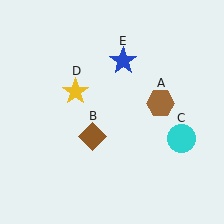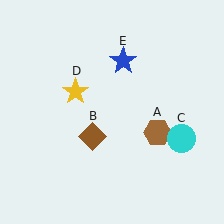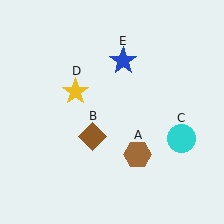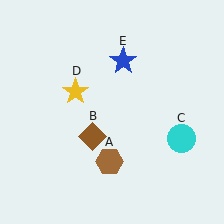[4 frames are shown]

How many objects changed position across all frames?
1 object changed position: brown hexagon (object A).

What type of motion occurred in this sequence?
The brown hexagon (object A) rotated clockwise around the center of the scene.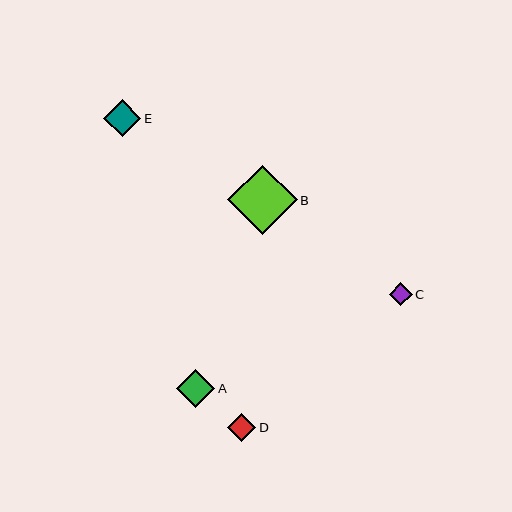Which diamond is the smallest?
Diamond C is the smallest with a size of approximately 23 pixels.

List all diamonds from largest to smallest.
From largest to smallest: B, A, E, D, C.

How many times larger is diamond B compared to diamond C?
Diamond B is approximately 3.0 times the size of diamond C.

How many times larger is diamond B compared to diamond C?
Diamond B is approximately 3.0 times the size of diamond C.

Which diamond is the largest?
Diamond B is the largest with a size of approximately 69 pixels.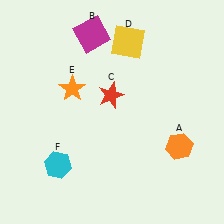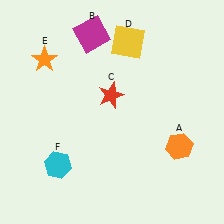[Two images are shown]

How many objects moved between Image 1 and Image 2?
1 object moved between the two images.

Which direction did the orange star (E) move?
The orange star (E) moved up.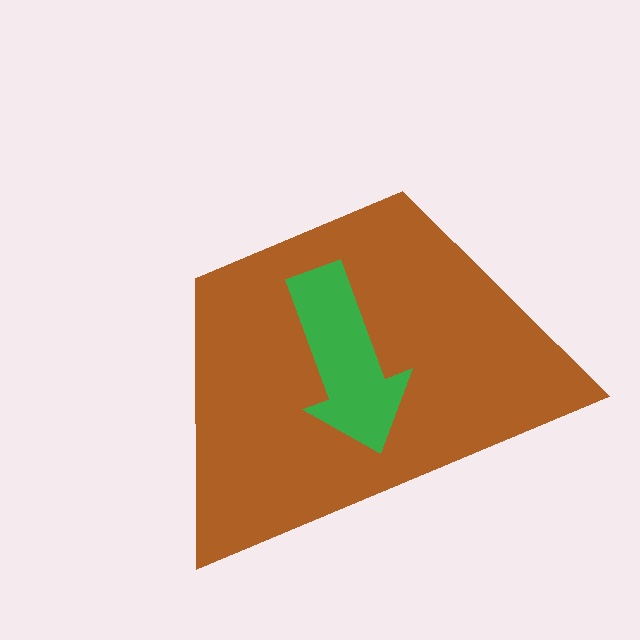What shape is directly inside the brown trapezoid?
The green arrow.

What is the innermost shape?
The green arrow.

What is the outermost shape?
The brown trapezoid.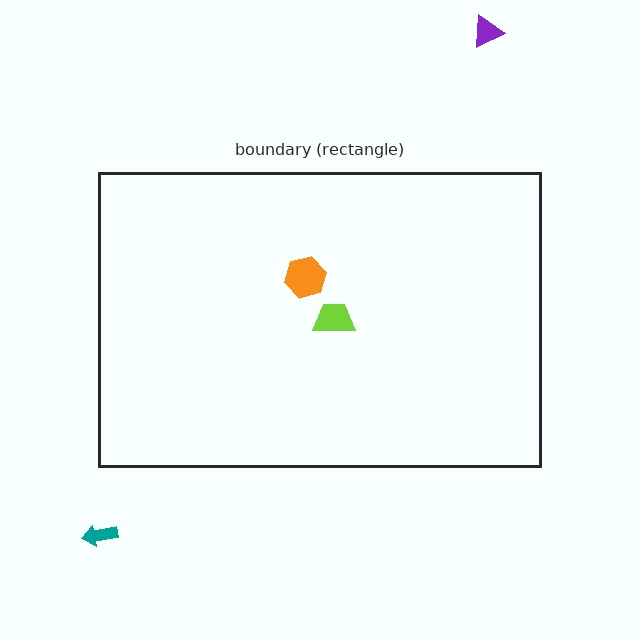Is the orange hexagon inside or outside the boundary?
Inside.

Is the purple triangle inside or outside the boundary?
Outside.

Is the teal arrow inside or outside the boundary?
Outside.